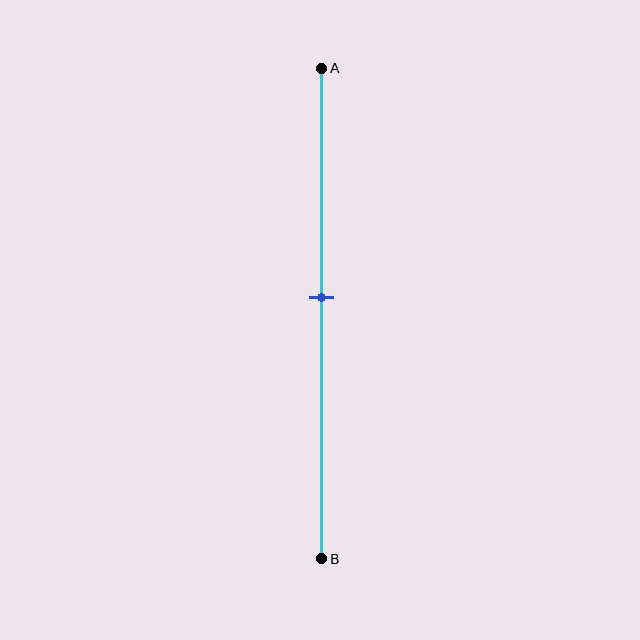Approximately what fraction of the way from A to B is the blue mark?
The blue mark is approximately 45% of the way from A to B.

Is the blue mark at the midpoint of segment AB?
No, the mark is at about 45% from A, not at the 50% midpoint.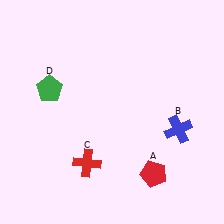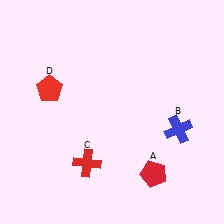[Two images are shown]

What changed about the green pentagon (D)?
In Image 1, D is green. In Image 2, it changed to red.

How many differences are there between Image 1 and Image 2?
There is 1 difference between the two images.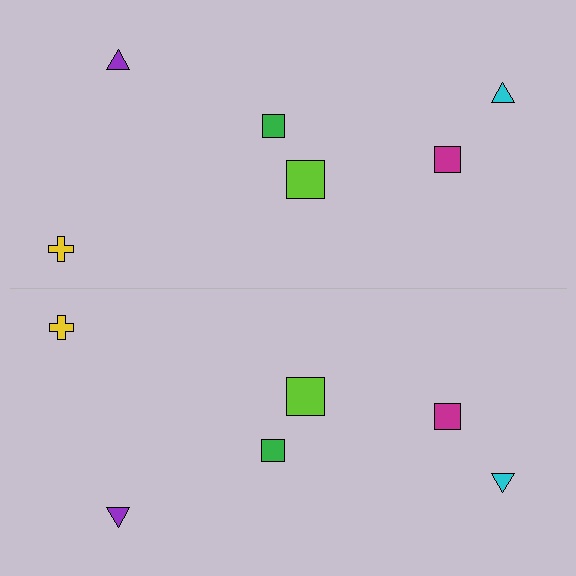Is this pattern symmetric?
Yes, this pattern has bilateral (reflection) symmetry.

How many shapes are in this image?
There are 12 shapes in this image.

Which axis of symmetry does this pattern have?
The pattern has a horizontal axis of symmetry running through the center of the image.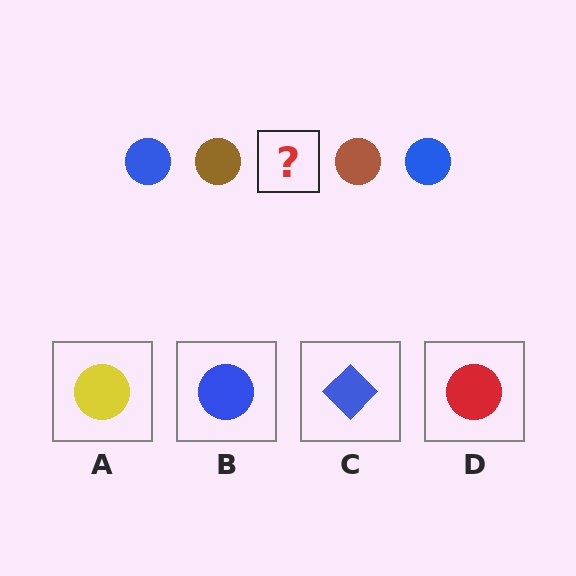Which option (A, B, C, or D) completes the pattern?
B.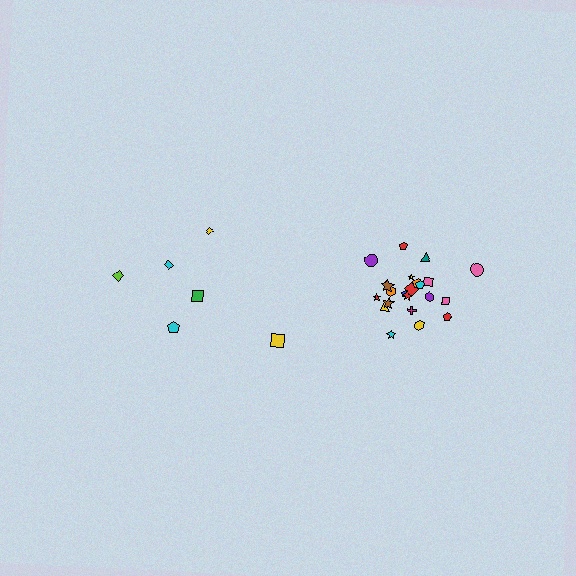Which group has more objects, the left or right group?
The right group.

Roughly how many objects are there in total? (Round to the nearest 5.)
Roughly 30 objects in total.